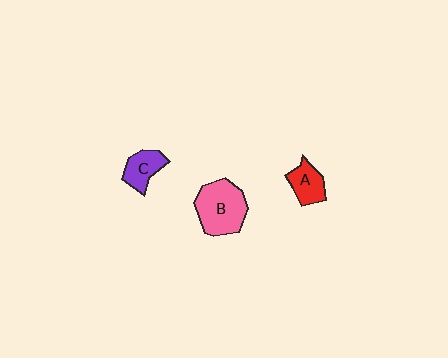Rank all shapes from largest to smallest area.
From largest to smallest: B (pink), C (purple), A (red).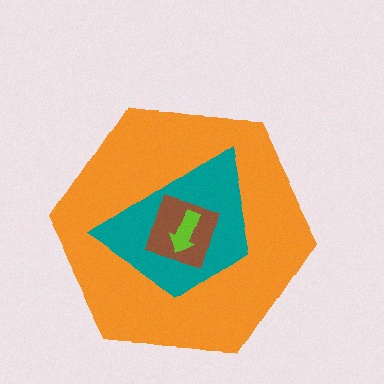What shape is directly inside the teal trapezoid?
The brown square.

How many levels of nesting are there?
4.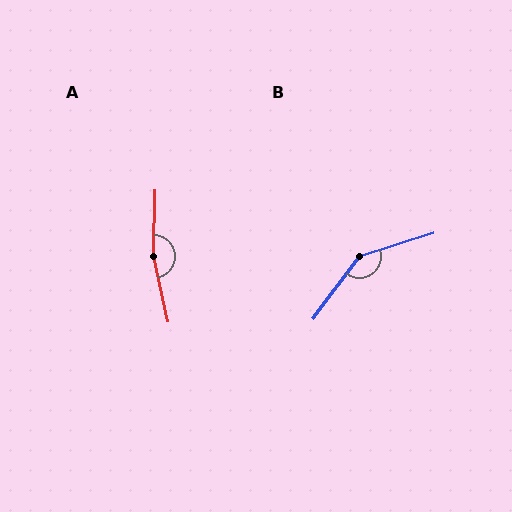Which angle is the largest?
A, at approximately 166 degrees.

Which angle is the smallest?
B, at approximately 144 degrees.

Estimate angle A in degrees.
Approximately 166 degrees.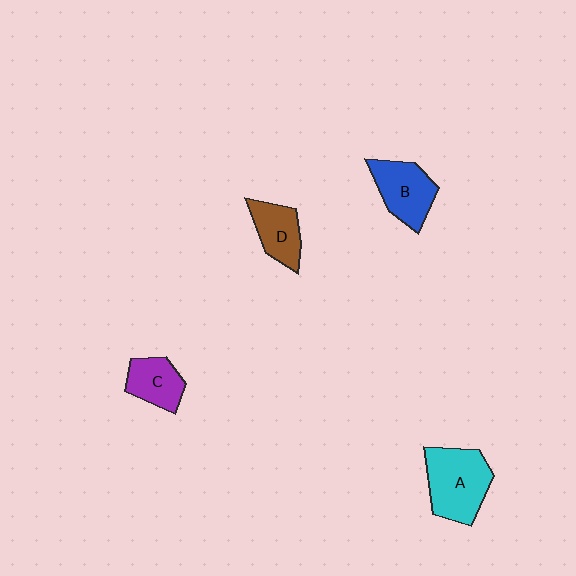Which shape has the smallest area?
Shape C (purple).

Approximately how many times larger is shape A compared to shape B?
Approximately 1.3 times.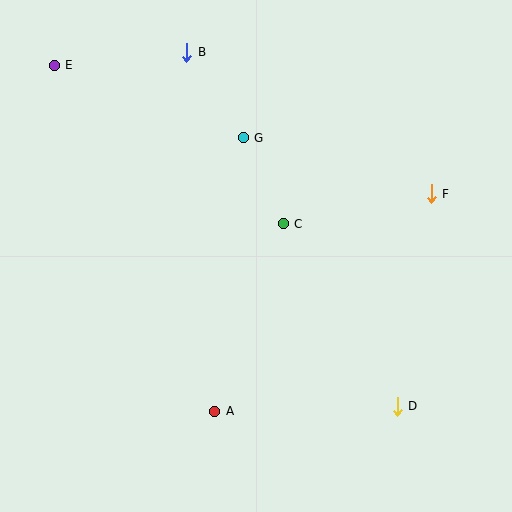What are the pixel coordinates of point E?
Point E is at (54, 65).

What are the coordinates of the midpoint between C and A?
The midpoint between C and A is at (249, 317).